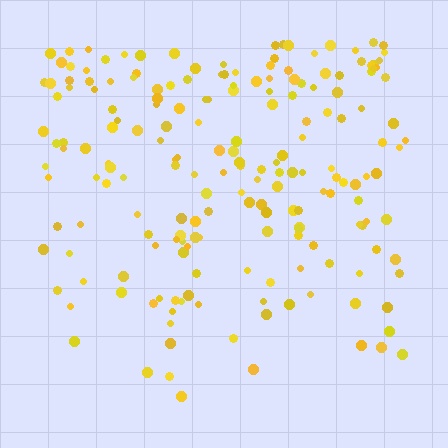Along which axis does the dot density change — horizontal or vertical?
Vertical.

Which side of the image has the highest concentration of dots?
The top.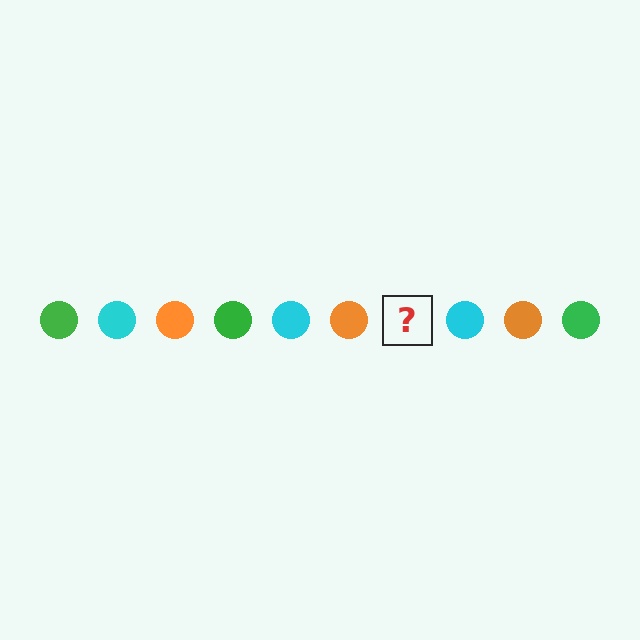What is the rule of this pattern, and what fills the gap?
The rule is that the pattern cycles through green, cyan, orange circles. The gap should be filled with a green circle.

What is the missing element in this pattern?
The missing element is a green circle.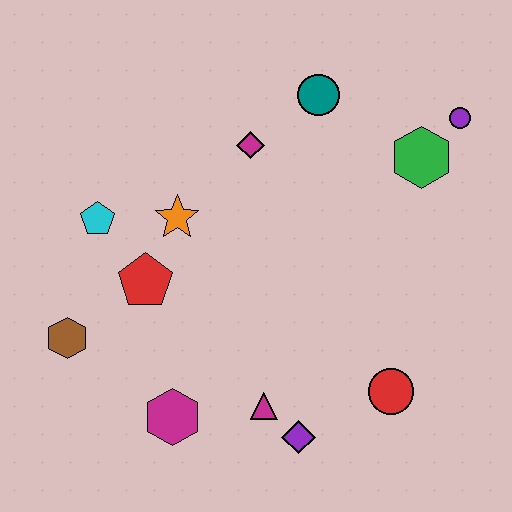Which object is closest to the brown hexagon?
The red pentagon is closest to the brown hexagon.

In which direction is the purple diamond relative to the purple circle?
The purple diamond is below the purple circle.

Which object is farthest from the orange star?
The purple circle is farthest from the orange star.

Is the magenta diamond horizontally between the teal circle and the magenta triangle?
No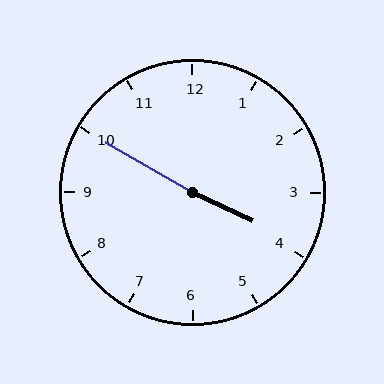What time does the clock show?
3:50.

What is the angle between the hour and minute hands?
Approximately 175 degrees.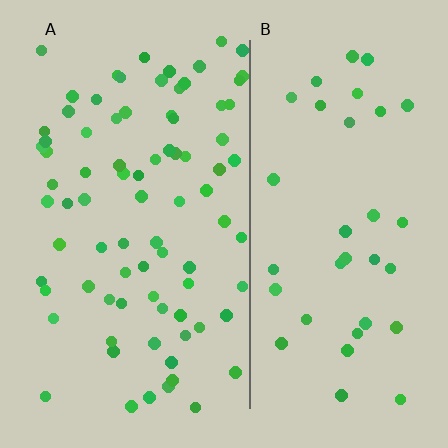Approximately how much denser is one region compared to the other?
Approximately 2.2× — region A over region B.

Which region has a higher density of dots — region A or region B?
A (the left).